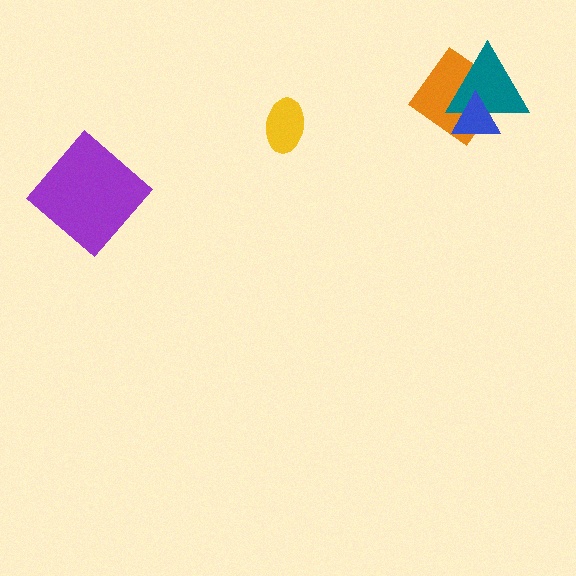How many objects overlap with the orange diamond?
2 objects overlap with the orange diamond.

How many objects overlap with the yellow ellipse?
0 objects overlap with the yellow ellipse.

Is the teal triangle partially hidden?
Yes, it is partially covered by another shape.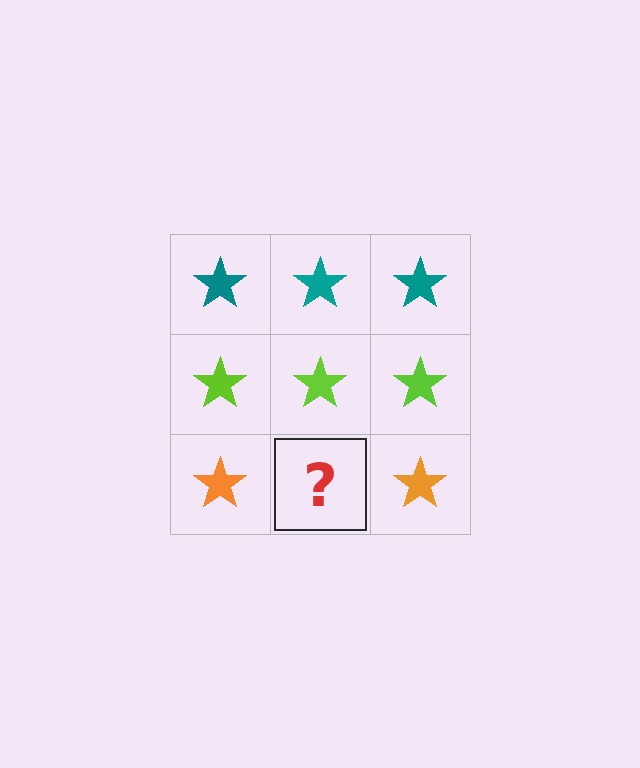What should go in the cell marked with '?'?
The missing cell should contain an orange star.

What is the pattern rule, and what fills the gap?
The rule is that each row has a consistent color. The gap should be filled with an orange star.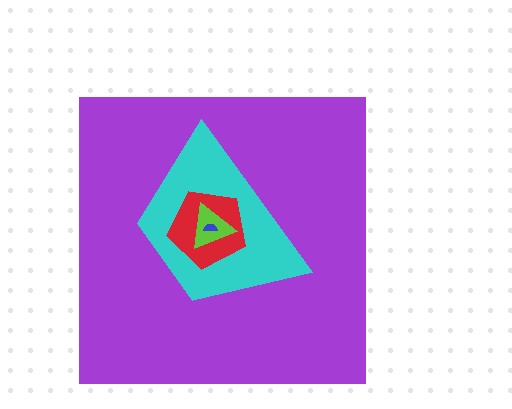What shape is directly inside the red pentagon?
The lime triangle.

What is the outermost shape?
The purple square.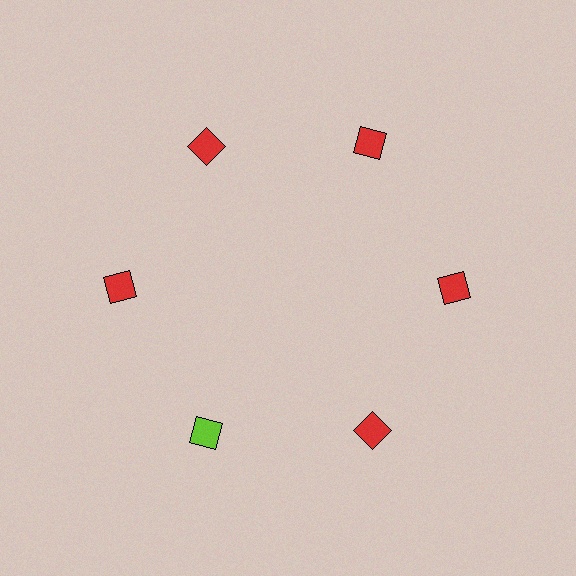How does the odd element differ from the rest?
It has a different color: lime instead of red.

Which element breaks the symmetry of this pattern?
The lime diamond at roughly the 7 o'clock position breaks the symmetry. All other shapes are red diamonds.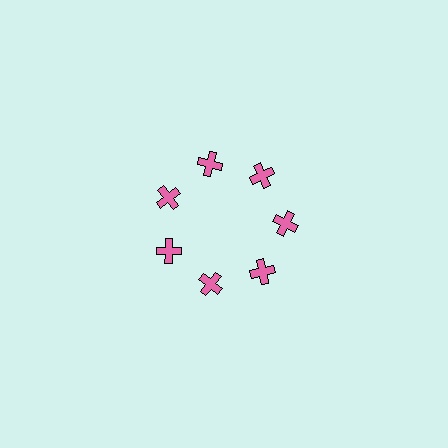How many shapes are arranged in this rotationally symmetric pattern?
There are 7 shapes, arranged in 7 groups of 1.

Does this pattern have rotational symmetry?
Yes, this pattern has 7-fold rotational symmetry. It looks the same after rotating 51 degrees around the center.